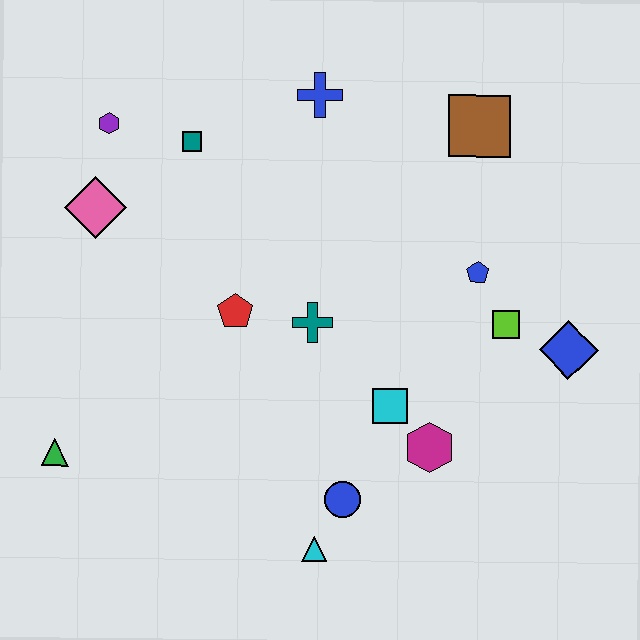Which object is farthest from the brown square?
The green triangle is farthest from the brown square.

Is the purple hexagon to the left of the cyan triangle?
Yes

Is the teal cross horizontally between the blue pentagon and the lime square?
No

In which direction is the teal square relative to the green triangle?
The teal square is above the green triangle.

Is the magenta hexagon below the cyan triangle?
No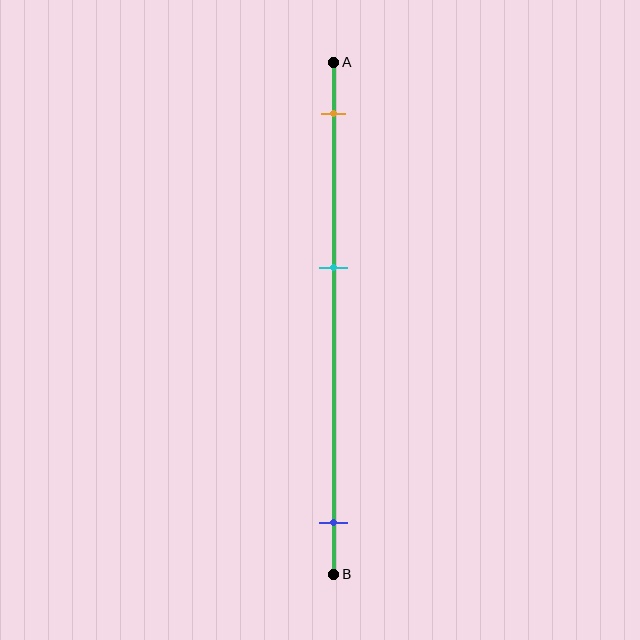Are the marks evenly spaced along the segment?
No, the marks are not evenly spaced.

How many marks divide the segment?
There are 3 marks dividing the segment.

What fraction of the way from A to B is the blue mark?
The blue mark is approximately 90% (0.9) of the way from A to B.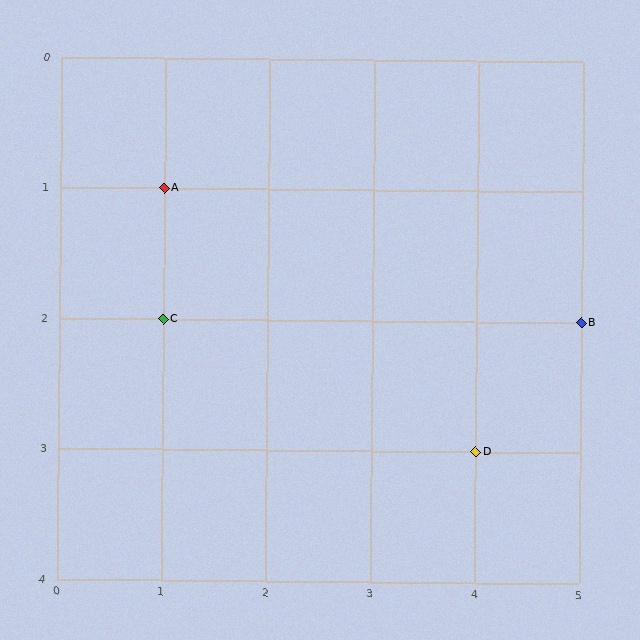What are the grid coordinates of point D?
Point D is at grid coordinates (4, 3).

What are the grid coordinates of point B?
Point B is at grid coordinates (5, 2).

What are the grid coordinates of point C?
Point C is at grid coordinates (1, 2).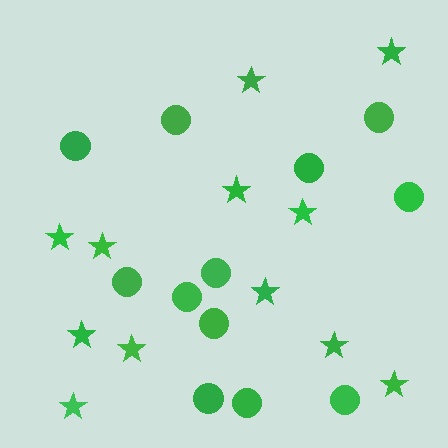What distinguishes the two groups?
There are 2 groups: one group of stars (12) and one group of circles (12).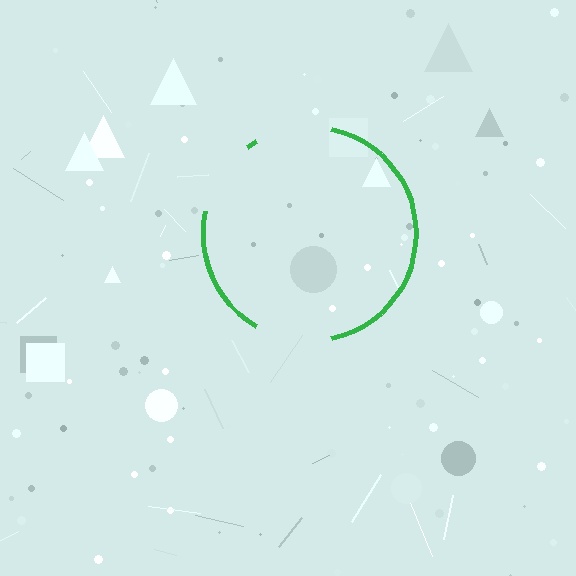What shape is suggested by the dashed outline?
The dashed outline suggests a circle.